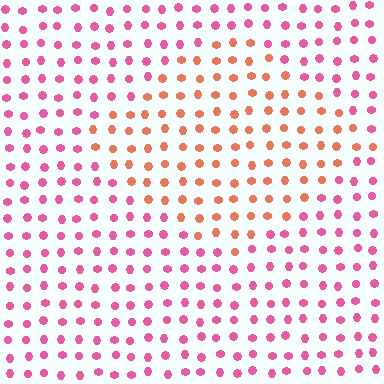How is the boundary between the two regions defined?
The boundary is defined purely by a slight shift in hue (about 43 degrees). Spacing, size, and orientation are identical on both sides.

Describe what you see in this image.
The image is filled with small pink elements in a uniform arrangement. A diamond-shaped region is visible where the elements are tinted to a slightly different hue, forming a subtle color boundary.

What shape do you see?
I see a diamond.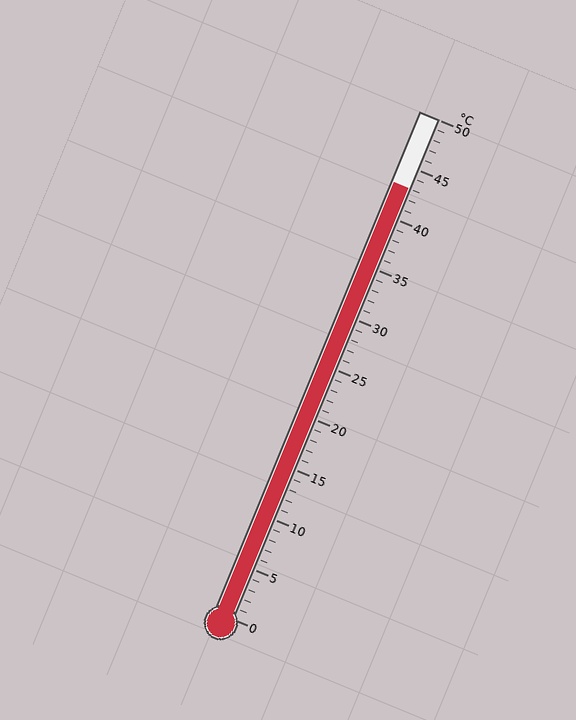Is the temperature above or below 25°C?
The temperature is above 25°C.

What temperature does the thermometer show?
The thermometer shows approximately 43°C.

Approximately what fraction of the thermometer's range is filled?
The thermometer is filled to approximately 85% of its range.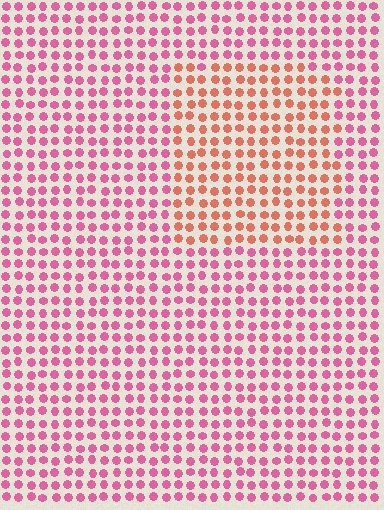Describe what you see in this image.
The image is filled with small pink elements in a uniform arrangement. A rectangle-shaped region is visible where the elements are tinted to a slightly different hue, forming a subtle color boundary.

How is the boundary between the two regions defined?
The boundary is defined purely by a slight shift in hue (about 37 degrees). Spacing, size, and orientation are identical on both sides.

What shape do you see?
I see a rectangle.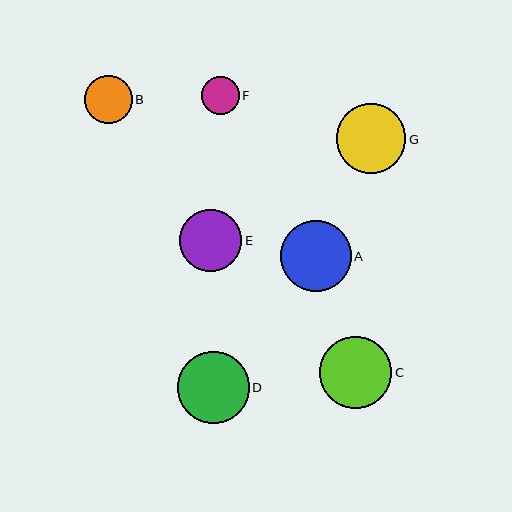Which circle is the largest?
Circle C is the largest with a size of approximately 72 pixels.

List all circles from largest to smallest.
From largest to smallest: C, D, A, G, E, B, F.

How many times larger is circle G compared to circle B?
Circle G is approximately 1.4 times the size of circle B.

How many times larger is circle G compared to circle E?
Circle G is approximately 1.1 times the size of circle E.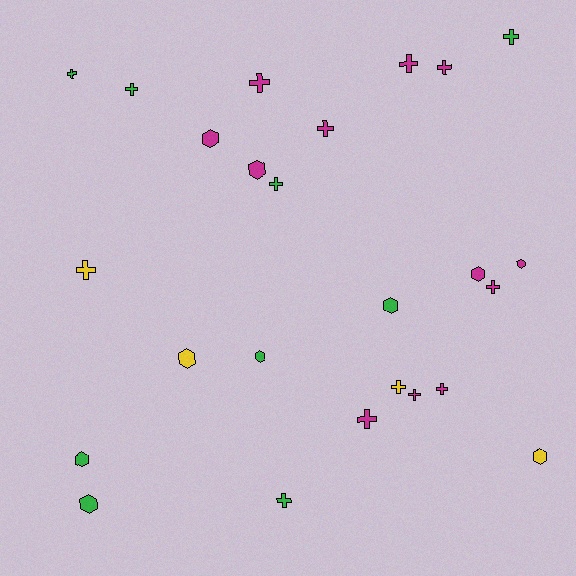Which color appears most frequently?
Magenta, with 12 objects.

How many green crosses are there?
There are 5 green crosses.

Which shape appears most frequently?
Cross, with 15 objects.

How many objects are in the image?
There are 25 objects.